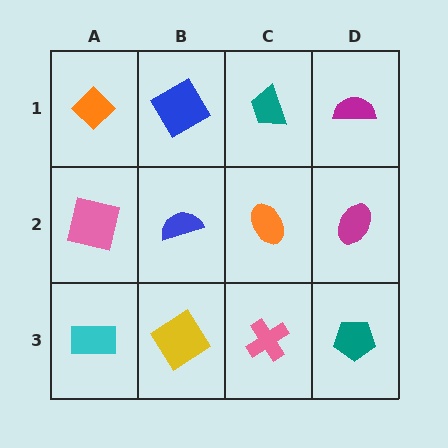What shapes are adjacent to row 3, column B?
A blue semicircle (row 2, column B), a cyan rectangle (row 3, column A), a pink cross (row 3, column C).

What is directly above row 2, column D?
A magenta semicircle.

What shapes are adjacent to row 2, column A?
An orange diamond (row 1, column A), a cyan rectangle (row 3, column A), a blue semicircle (row 2, column B).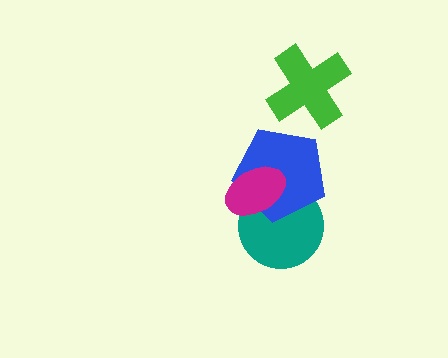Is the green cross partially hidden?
No, no other shape covers it.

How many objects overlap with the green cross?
0 objects overlap with the green cross.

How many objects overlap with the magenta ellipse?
2 objects overlap with the magenta ellipse.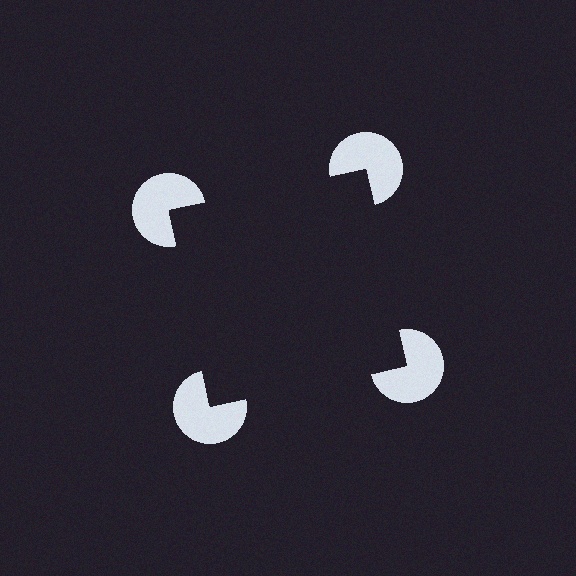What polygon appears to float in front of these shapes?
An illusory square — its edges are inferred from the aligned wedge cuts in the pac-man discs, not physically drawn.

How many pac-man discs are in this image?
There are 4 — one at each vertex of the illusory square.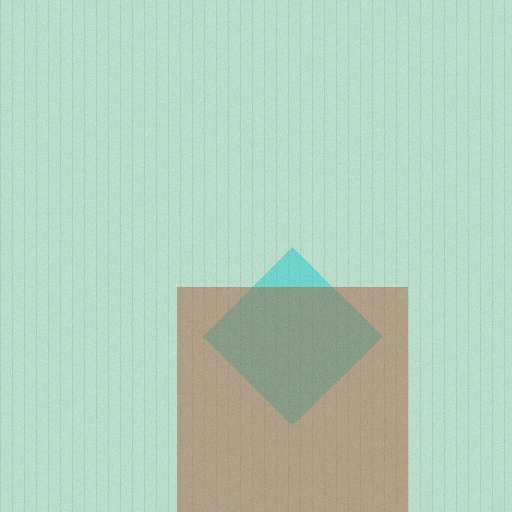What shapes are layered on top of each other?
The layered shapes are: a cyan diamond, a brown square.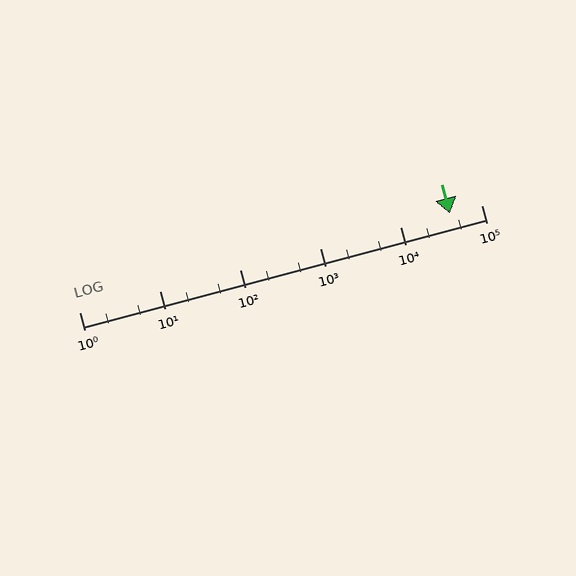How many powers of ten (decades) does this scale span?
The scale spans 5 decades, from 1 to 100000.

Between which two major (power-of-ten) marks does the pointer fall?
The pointer is between 10000 and 100000.